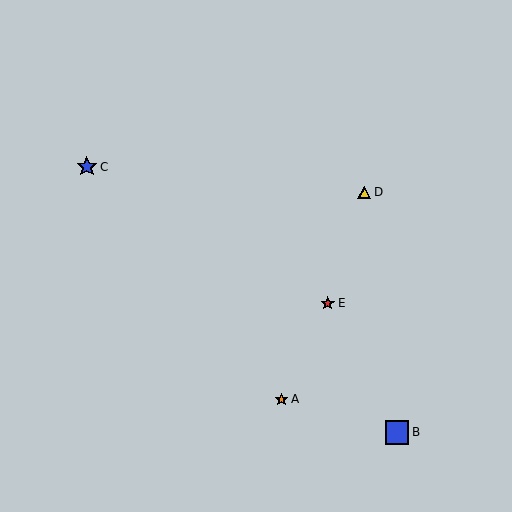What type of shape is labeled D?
Shape D is a yellow triangle.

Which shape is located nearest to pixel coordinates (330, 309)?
The red star (labeled E) at (328, 303) is nearest to that location.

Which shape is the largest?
The blue square (labeled B) is the largest.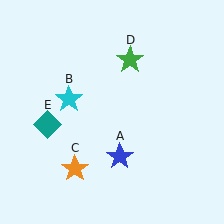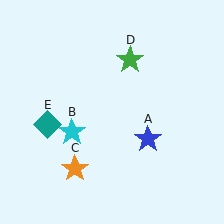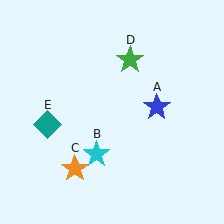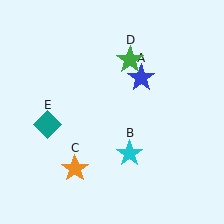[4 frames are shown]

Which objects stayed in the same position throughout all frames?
Orange star (object C) and green star (object D) and teal diamond (object E) remained stationary.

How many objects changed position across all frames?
2 objects changed position: blue star (object A), cyan star (object B).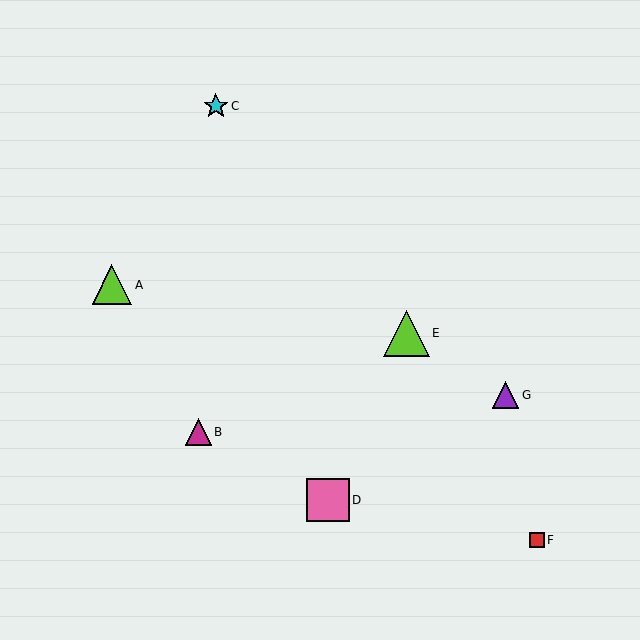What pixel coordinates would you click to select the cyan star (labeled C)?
Click at (216, 106) to select the cyan star C.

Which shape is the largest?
The lime triangle (labeled E) is the largest.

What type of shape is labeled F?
Shape F is a red square.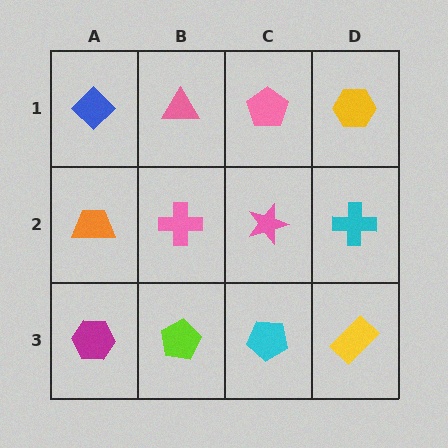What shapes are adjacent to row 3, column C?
A pink star (row 2, column C), a lime pentagon (row 3, column B), a yellow rectangle (row 3, column D).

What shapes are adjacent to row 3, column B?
A pink cross (row 2, column B), a magenta hexagon (row 3, column A), a cyan pentagon (row 3, column C).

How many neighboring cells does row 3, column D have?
2.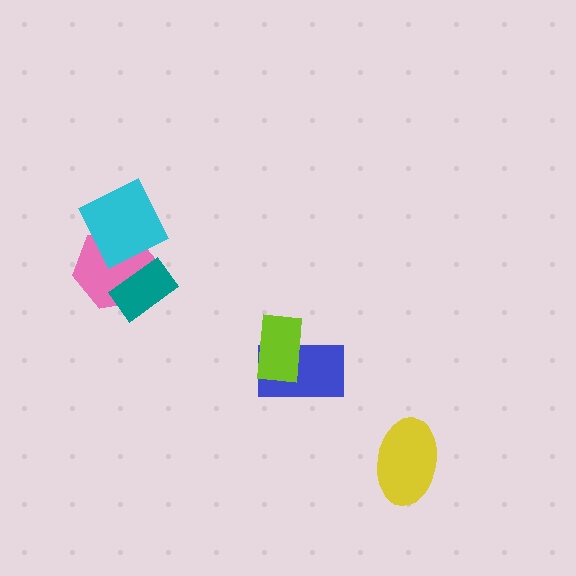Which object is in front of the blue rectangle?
The lime rectangle is in front of the blue rectangle.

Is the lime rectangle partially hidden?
No, no other shape covers it.